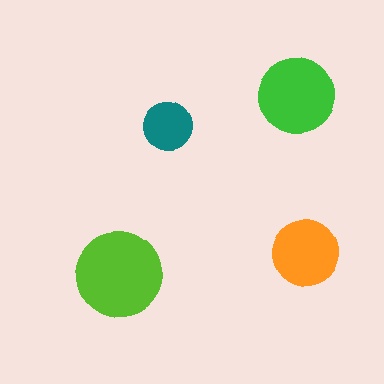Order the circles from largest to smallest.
the lime one, the green one, the orange one, the teal one.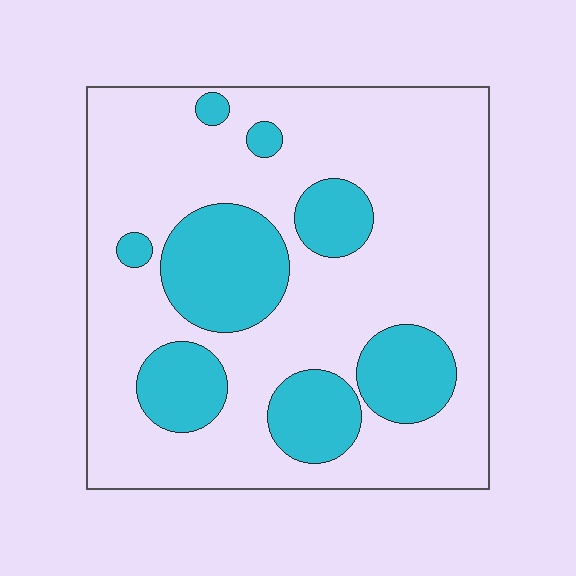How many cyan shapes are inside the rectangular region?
8.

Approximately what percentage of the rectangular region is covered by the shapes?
Approximately 25%.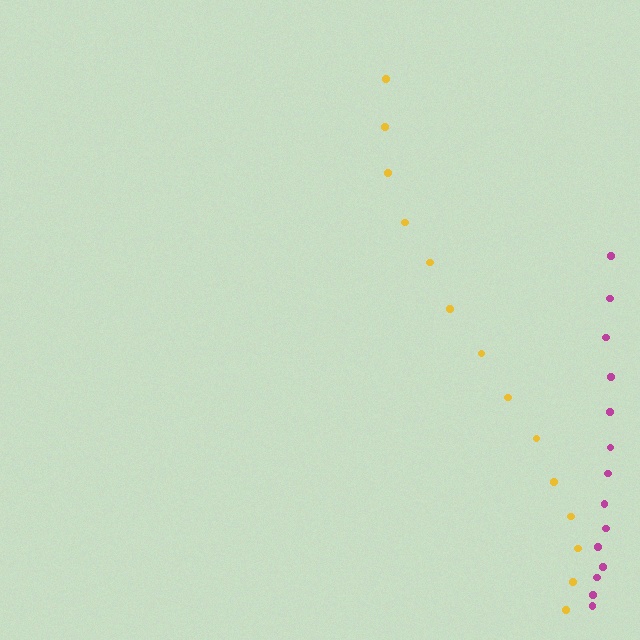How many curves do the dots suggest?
There are 2 distinct paths.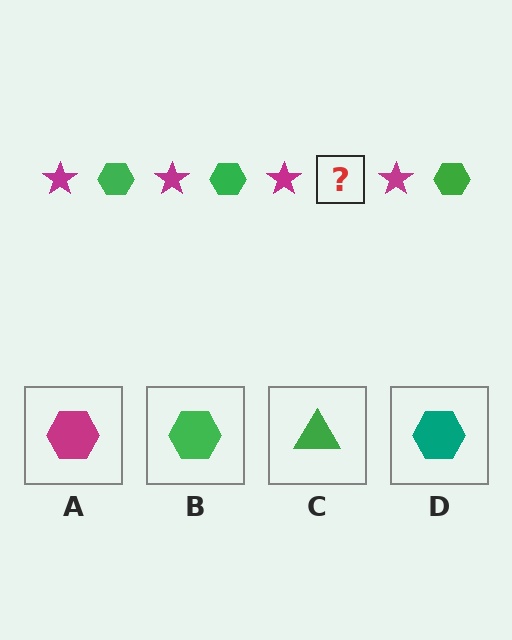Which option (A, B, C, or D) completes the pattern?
B.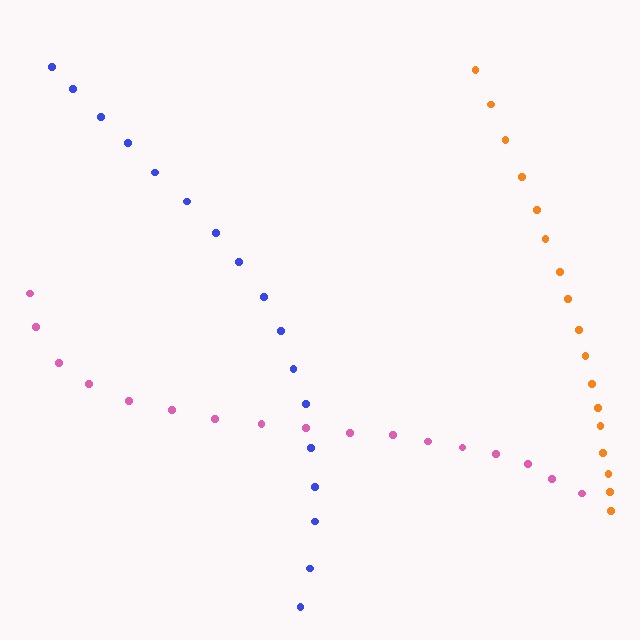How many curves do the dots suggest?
There are 3 distinct paths.